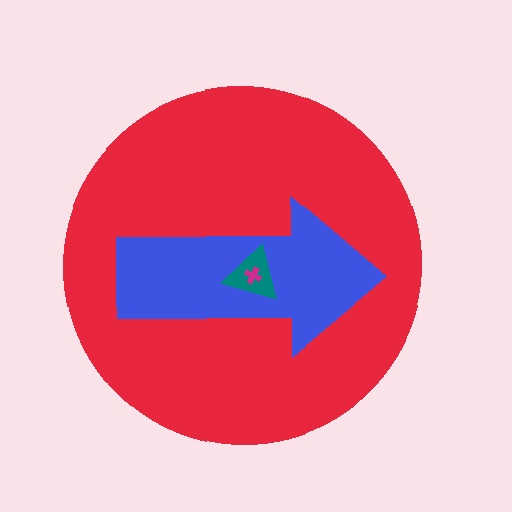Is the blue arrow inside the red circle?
Yes.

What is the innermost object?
The magenta cross.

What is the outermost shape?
The red circle.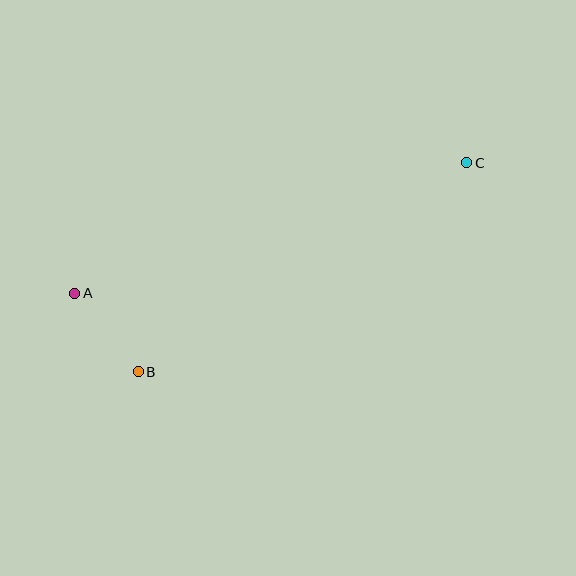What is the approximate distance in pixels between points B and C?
The distance between B and C is approximately 389 pixels.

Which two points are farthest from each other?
Points A and C are farthest from each other.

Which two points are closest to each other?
Points A and B are closest to each other.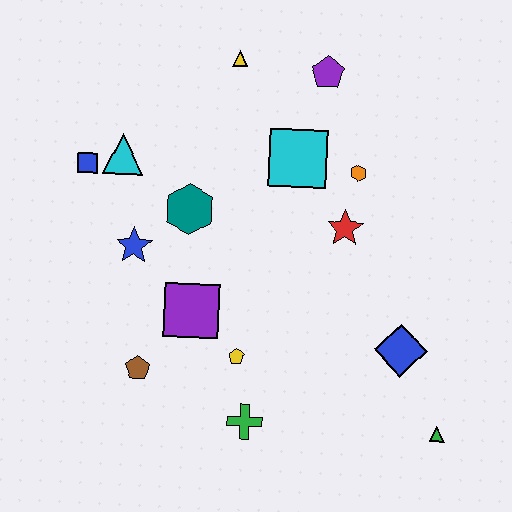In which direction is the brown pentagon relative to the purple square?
The brown pentagon is below the purple square.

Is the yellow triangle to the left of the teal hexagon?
No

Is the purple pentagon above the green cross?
Yes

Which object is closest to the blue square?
The cyan triangle is closest to the blue square.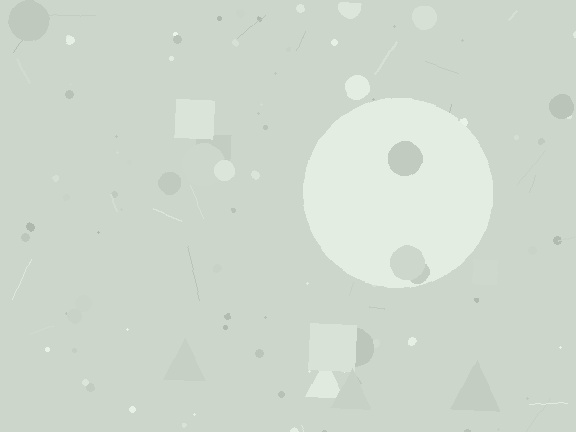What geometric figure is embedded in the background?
A circle is embedded in the background.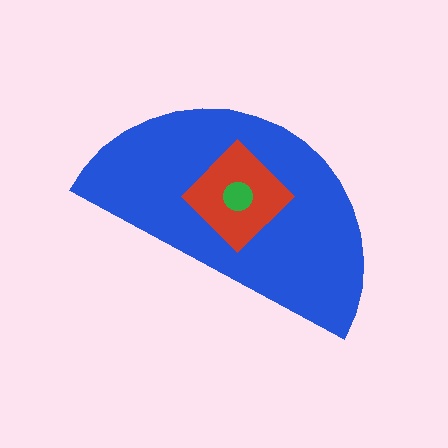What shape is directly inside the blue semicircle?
The red diamond.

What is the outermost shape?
The blue semicircle.